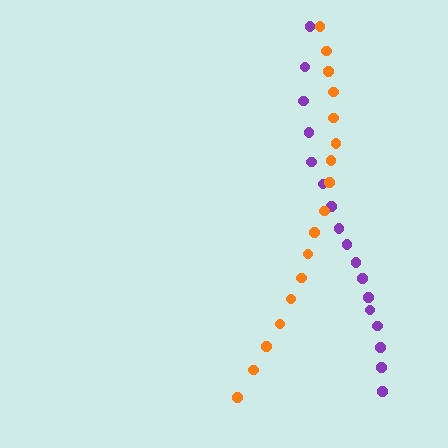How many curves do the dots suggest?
There are 2 distinct paths.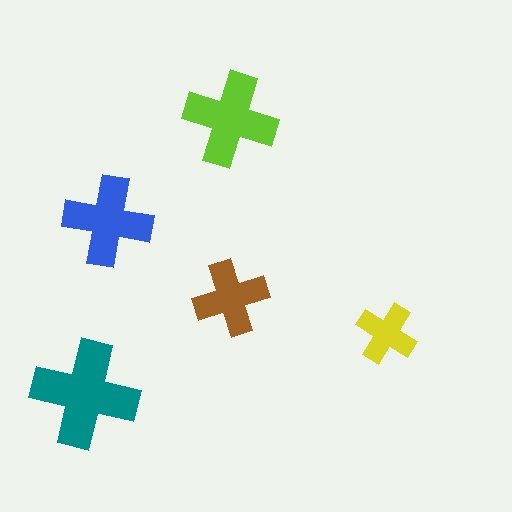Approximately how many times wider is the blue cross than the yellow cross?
About 1.5 times wider.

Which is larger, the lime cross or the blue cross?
The lime one.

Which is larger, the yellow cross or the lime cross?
The lime one.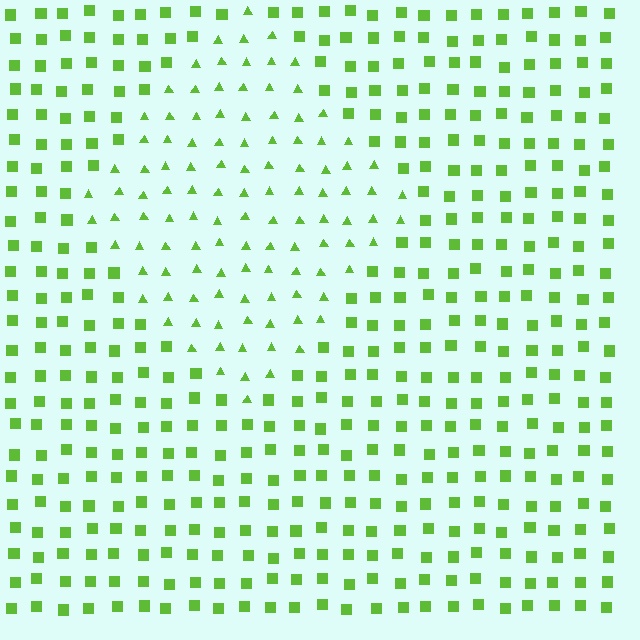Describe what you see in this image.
The image is filled with small lime elements arranged in a uniform grid. A diamond-shaped region contains triangles, while the surrounding area contains squares. The boundary is defined purely by the change in element shape.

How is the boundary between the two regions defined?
The boundary is defined by a change in element shape: triangles inside vs. squares outside. All elements share the same color and spacing.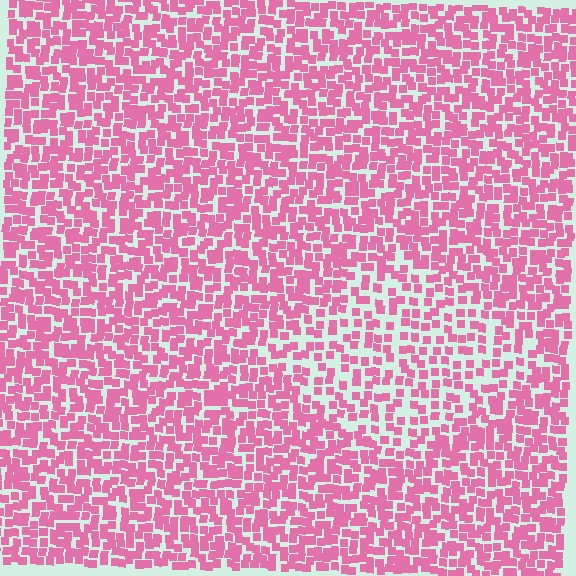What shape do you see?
I see a diamond.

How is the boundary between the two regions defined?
The boundary is defined by a change in element density (approximately 1.7x ratio). All elements are the same color, size, and shape.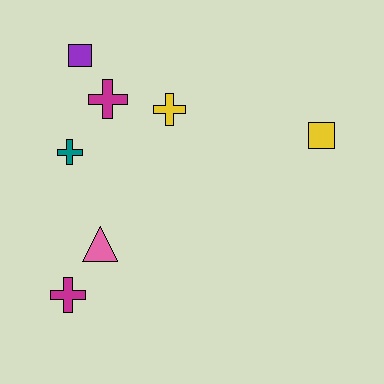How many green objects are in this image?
There are no green objects.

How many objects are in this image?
There are 7 objects.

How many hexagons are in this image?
There are no hexagons.